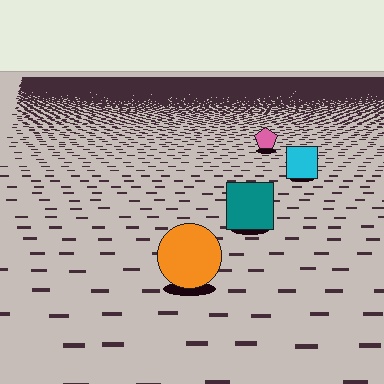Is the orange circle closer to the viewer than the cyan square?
Yes. The orange circle is closer — you can tell from the texture gradient: the ground texture is coarser near it.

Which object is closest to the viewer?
The orange circle is closest. The texture marks near it are larger and more spread out.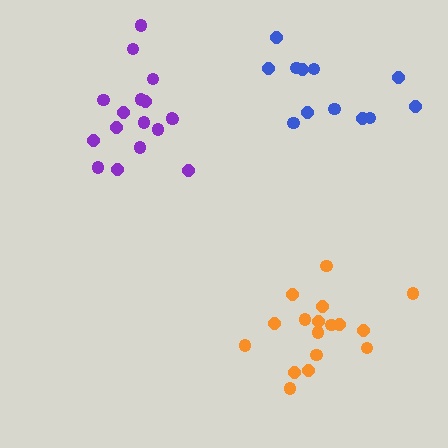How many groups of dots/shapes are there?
There are 3 groups.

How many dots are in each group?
Group 1: 17 dots, Group 2: 17 dots, Group 3: 12 dots (46 total).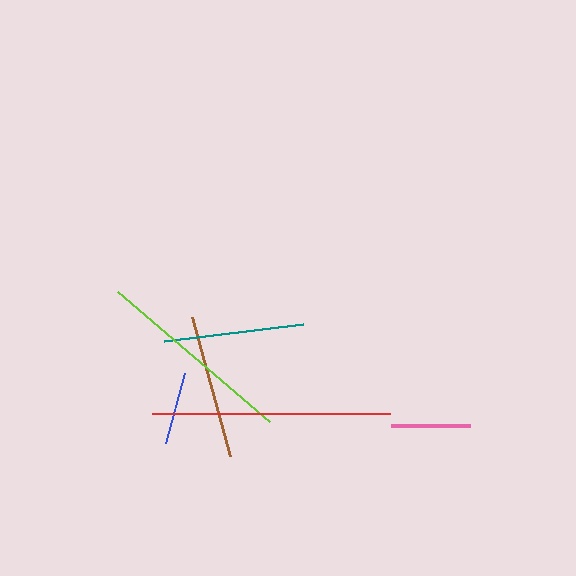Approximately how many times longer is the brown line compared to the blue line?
The brown line is approximately 2.0 times the length of the blue line.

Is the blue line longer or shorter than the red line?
The red line is longer than the blue line.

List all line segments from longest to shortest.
From longest to shortest: red, lime, brown, teal, pink, blue.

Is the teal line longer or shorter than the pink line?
The teal line is longer than the pink line.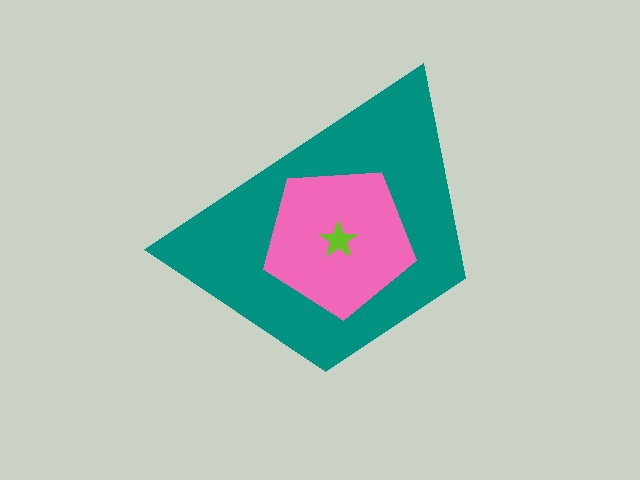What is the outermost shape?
The teal trapezoid.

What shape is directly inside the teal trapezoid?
The pink pentagon.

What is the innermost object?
The lime star.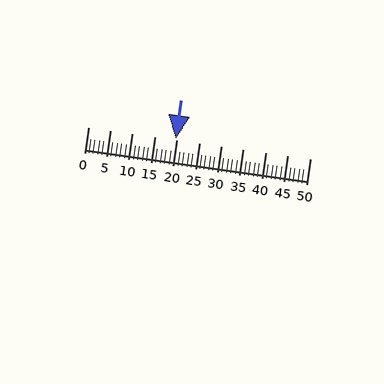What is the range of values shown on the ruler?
The ruler shows values from 0 to 50.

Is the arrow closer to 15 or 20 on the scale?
The arrow is closer to 20.